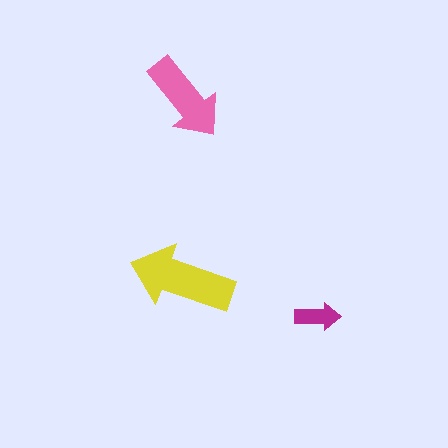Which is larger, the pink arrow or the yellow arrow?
The yellow one.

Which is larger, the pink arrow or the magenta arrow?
The pink one.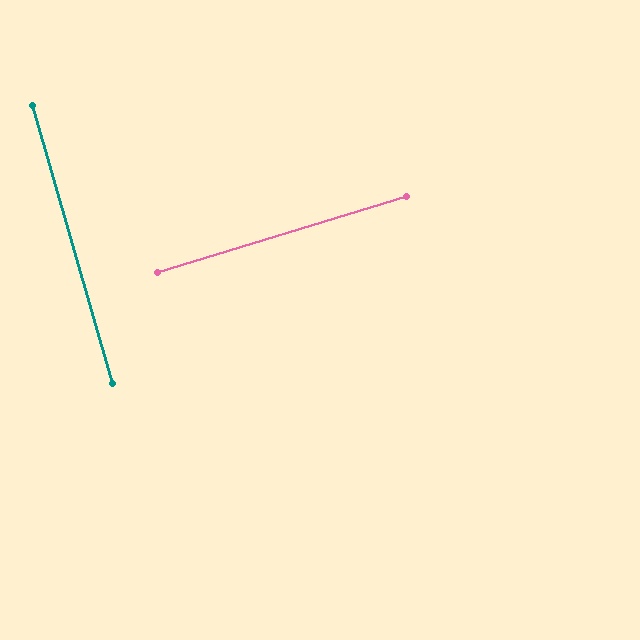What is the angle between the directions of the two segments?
Approximately 89 degrees.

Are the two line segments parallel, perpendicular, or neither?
Perpendicular — they meet at approximately 89°.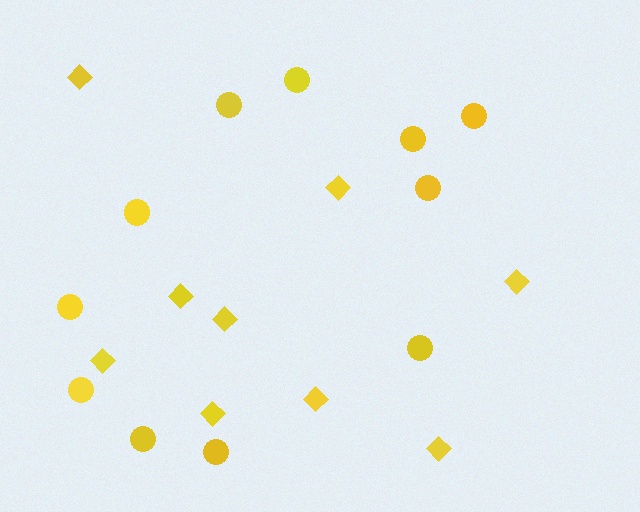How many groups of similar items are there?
There are 2 groups: one group of circles (11) and one group of diamonds (9).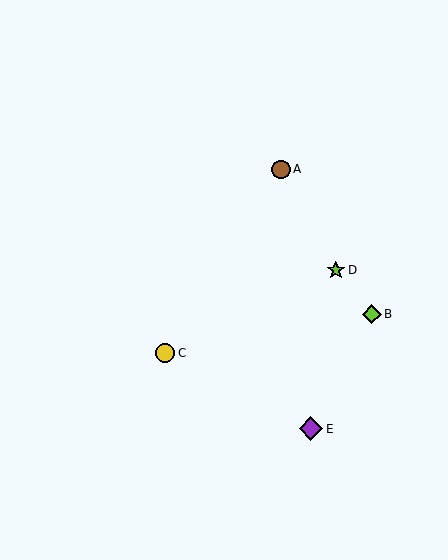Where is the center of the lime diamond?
The center of the lime diamond is at (372, 314).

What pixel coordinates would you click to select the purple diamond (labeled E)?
Click at (311, 429) to select the purple diamond E.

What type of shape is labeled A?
Shape A is a brown circle.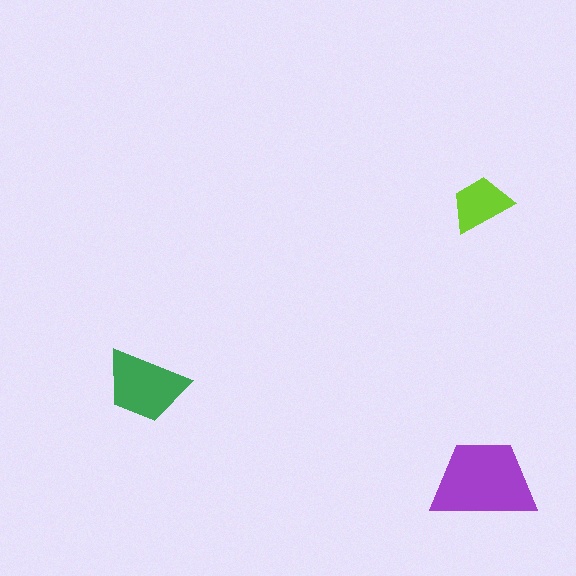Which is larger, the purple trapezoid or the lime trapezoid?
The purple one.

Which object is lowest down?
The purple trapezoid is bottommost.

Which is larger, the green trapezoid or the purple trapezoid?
The purple one.